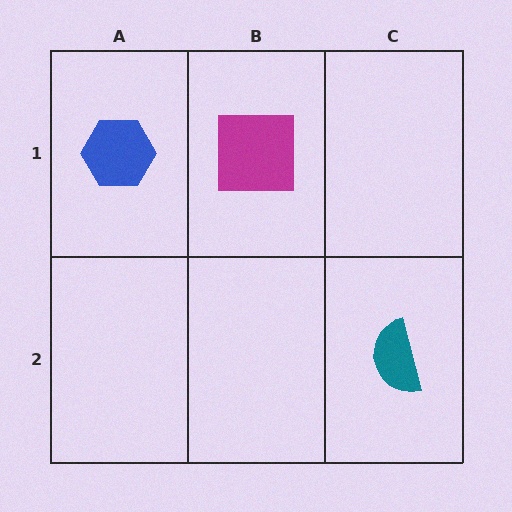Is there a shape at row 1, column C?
No, that cell is empty.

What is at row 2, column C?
A teal semicircle.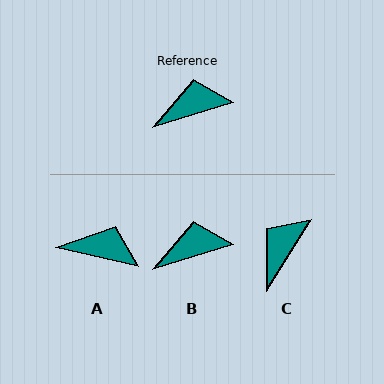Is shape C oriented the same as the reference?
No, it is off by about 41 degrees.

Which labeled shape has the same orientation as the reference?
B.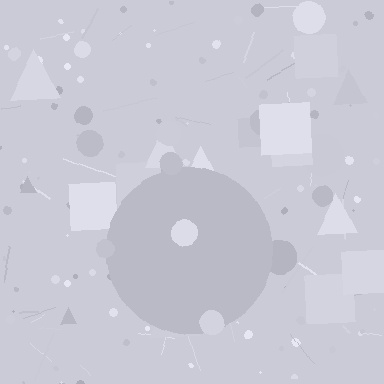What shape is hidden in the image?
A circle is hidden in the image.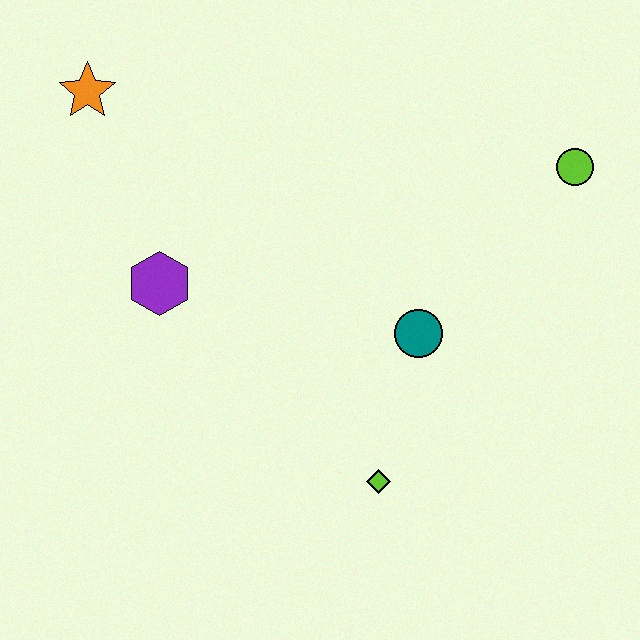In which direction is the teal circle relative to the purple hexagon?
The teal circle is to the right of the purple hexagon.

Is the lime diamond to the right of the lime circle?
No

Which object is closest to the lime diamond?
The teal circle is closest to the lime diamond.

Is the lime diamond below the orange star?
Yes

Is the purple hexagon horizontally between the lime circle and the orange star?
Yes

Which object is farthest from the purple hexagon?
The lime circle is farthest from the purple hexagon.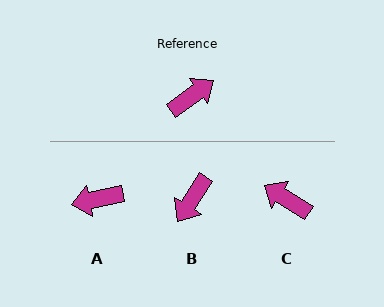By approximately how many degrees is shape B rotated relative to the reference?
Approximately 159 degrees clockwise.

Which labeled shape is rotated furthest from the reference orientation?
B, about 159 degrees away.